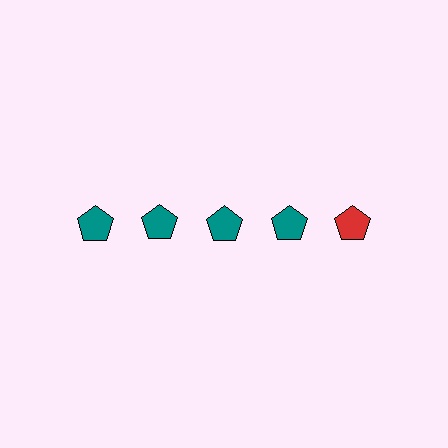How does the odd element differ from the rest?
It has a different color: red instead of teal.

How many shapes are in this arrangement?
There are 5 shapes arranged in a grid pattern.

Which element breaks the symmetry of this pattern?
The red pentagon in the top row, rightmost column breaks the symmetry. All other shapes are teal pentagons.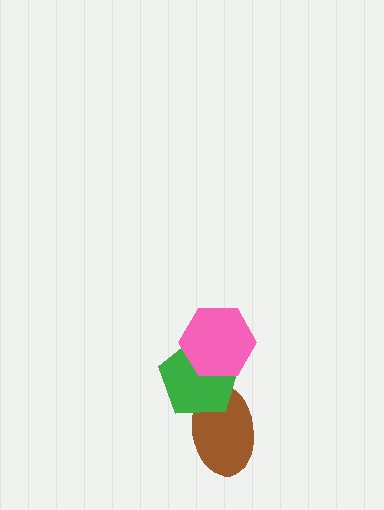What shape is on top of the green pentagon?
The pink hexagon is on top of the green pentagon.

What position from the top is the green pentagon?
The green pentagon is 2nd from the top.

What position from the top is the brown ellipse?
The brown ellipse is 3rd from the top.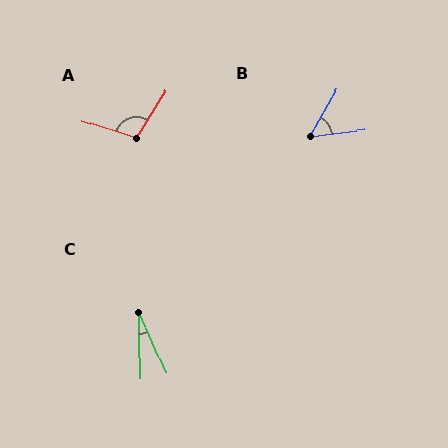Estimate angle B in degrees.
Approximately 54 degrees.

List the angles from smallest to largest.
C (24°), B (54°), A (104°).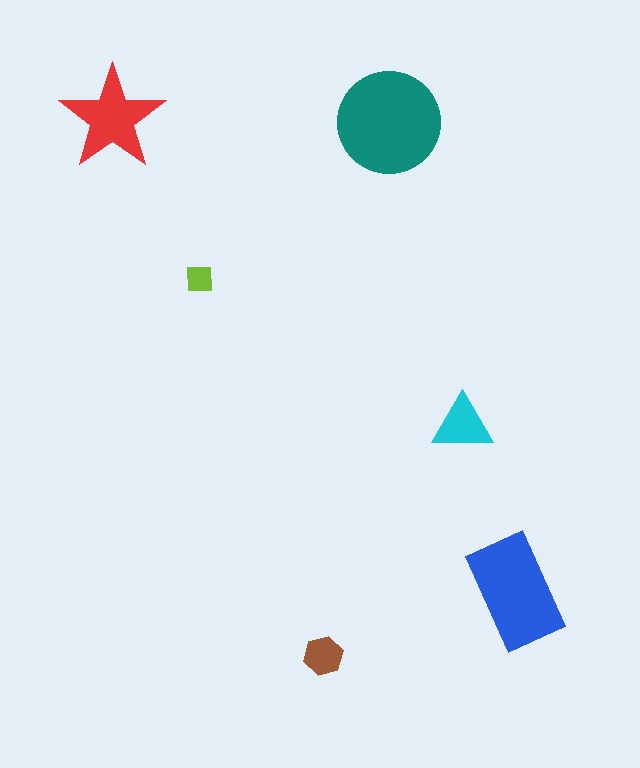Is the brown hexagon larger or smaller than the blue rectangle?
Smaller.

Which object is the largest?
The teal circle.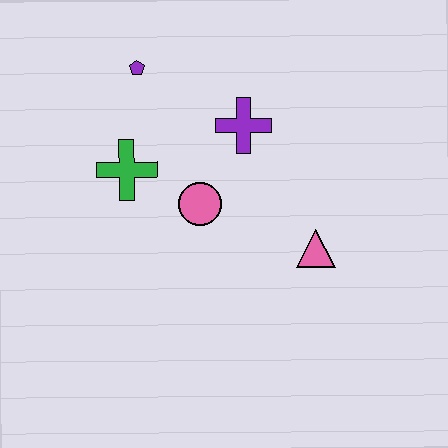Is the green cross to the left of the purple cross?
Yes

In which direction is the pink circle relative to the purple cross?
The pink circle is below the purple cross.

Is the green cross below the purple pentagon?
Yes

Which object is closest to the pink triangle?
The pink circle is closest to the pink triangle.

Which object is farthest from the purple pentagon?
The pink triangle is farthest from the purple pentagon.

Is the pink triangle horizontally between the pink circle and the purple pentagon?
No